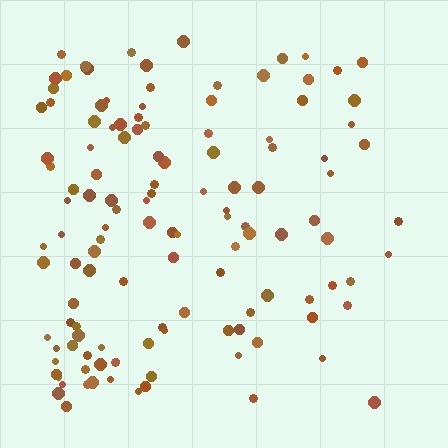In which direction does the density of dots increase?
From right to left, with the left side densest.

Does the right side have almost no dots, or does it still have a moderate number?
Still a moderate number, just noticeably fewer than the left.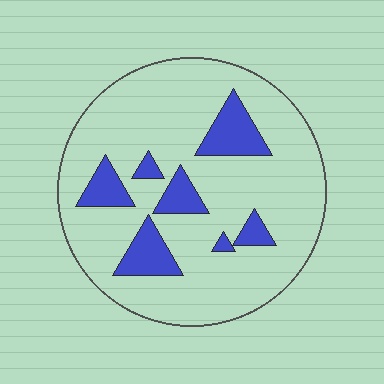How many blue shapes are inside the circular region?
7.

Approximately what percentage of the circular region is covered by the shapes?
Approximately 15%.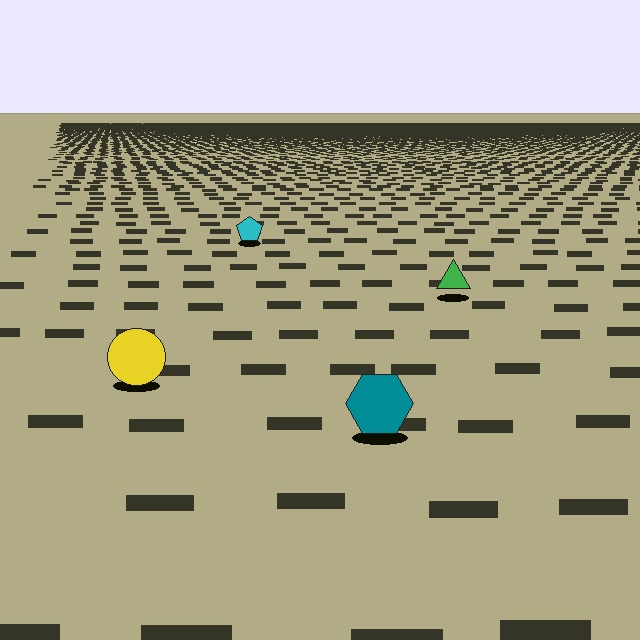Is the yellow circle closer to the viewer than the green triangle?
Yes. The yellow circle is closer — you can tell from the texture gradient: the ground texture is coarser near it.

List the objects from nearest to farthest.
From nearest to farthest: the teal hexagon, the yellow circle, the green triangle, the cyan pentagon.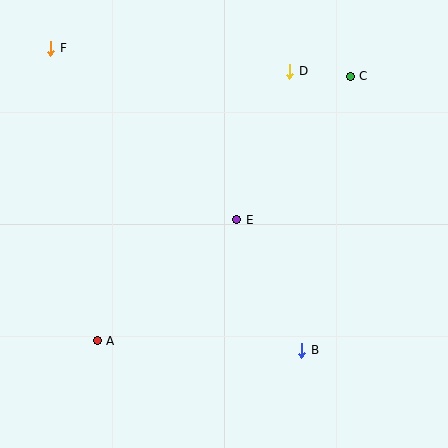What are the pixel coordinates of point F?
Point F is at (51, 48).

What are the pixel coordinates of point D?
Point D is at (290, 71).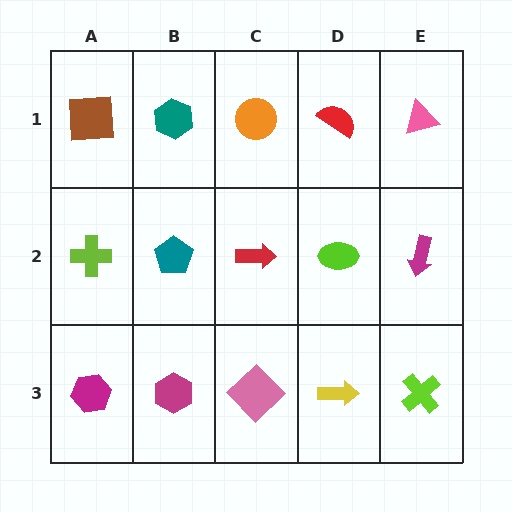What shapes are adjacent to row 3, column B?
A teal pentagon (row 2, column B), a magenta hexagon (row 3, column A), a pink diamond (row 3, column C).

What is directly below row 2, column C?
A pink diamond.